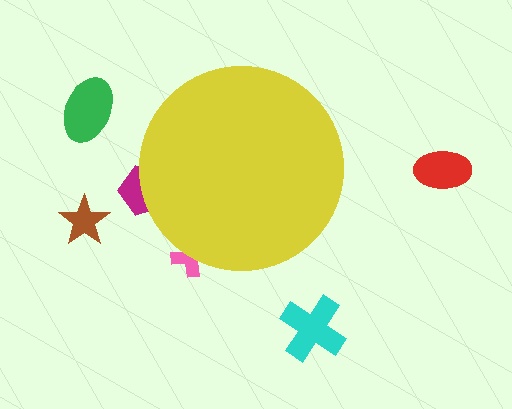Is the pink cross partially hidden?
Yes, the pink cross is partially hidden behind the yellow circle.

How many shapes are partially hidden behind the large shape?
2 shapes are partially hidden.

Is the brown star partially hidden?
No, the brown star is fully visible.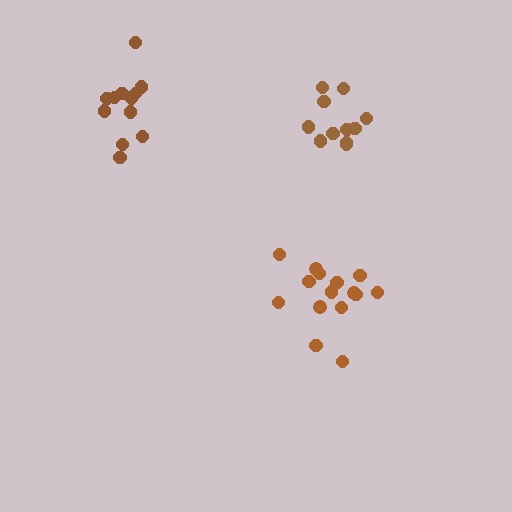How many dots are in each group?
Group 1: 11 dots, Group 2: 12 dots, Group 3: 15 dots (38 total).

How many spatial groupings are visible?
There are 3 spatial groupings.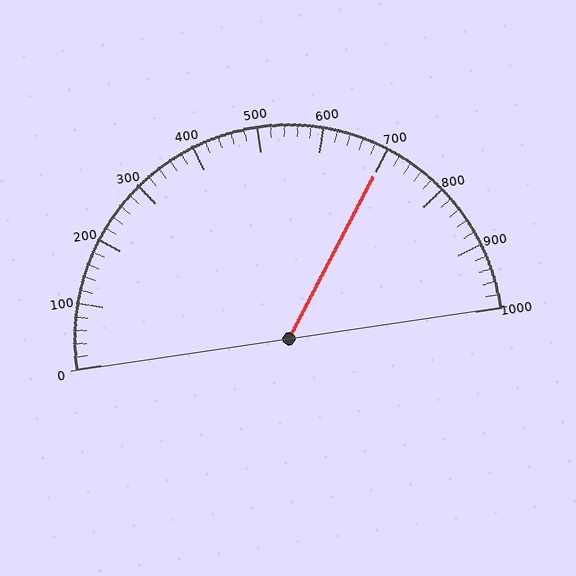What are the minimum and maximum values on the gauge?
The gauge ranges from 0 to 1000.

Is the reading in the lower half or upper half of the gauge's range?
The reading is in the upper half of the range (0 to 1000).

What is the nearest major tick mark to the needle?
The nearest major tick mark is 700.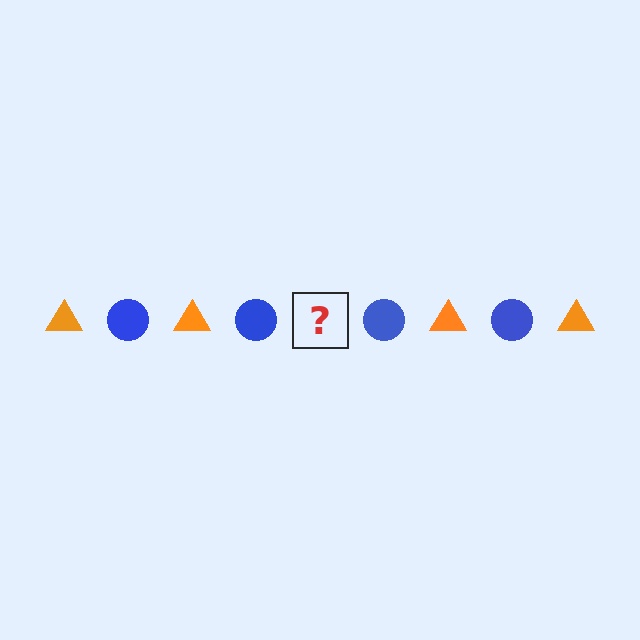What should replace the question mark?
The question mark should be replaced with an orange triangle.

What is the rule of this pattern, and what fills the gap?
The rule is that the pattern alternates between orange triangle and blue circle. The gap should be filled with an orange triangle.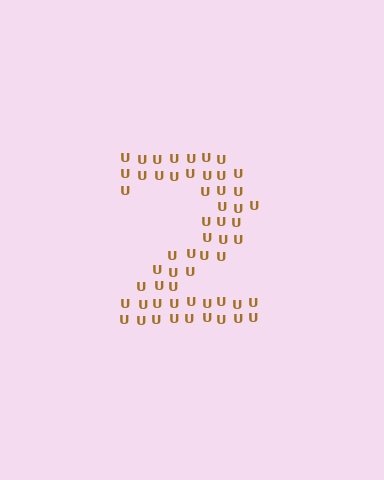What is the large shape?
The large shape is the digit 2.